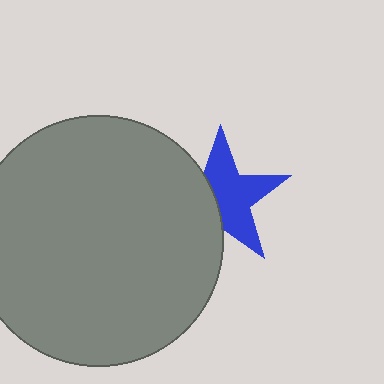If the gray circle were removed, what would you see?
You would see the complete blue star.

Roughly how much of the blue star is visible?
About half of it is visible (roughly 61%).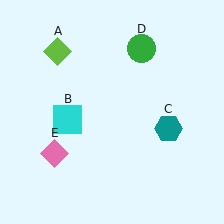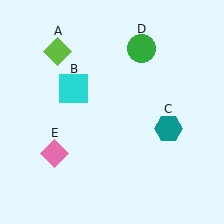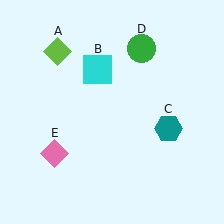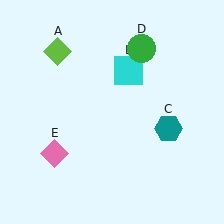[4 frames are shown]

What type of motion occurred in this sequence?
The cyan square (object B) rotated clockwise around the center of the scene.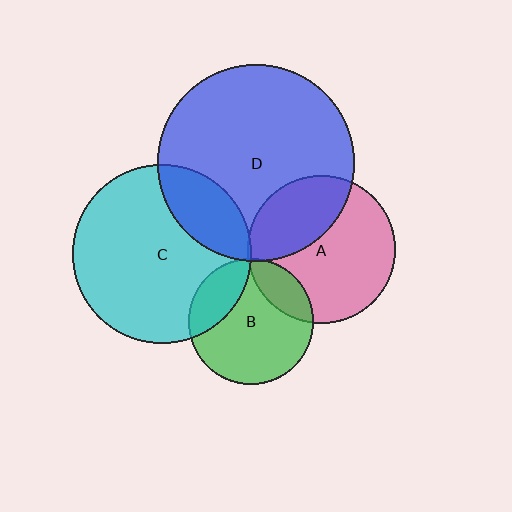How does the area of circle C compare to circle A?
Approximately 1.5 times.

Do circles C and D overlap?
Yes.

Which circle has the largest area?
Circle D (blue).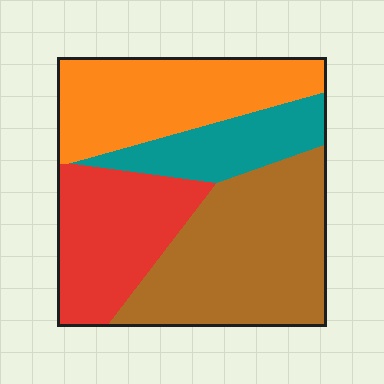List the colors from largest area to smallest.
From largest to smallest: brown, orange, red, teal.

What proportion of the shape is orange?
Orange covers around 25% of the shape.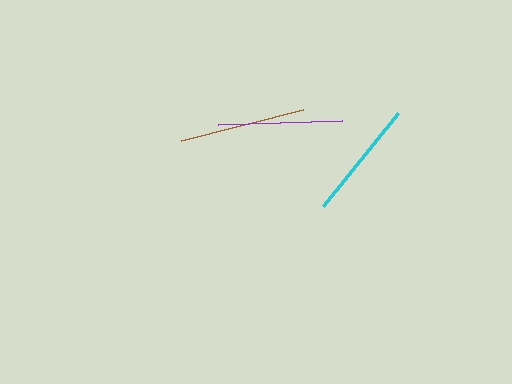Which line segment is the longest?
The brown line is the longest at approximately 126 pixels.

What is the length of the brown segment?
The brown segment is approximately 126 pixels long.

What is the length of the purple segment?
The purple segment is approximately 124 pixels long.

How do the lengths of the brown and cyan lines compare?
The brown and cyan lines are approximately the same length.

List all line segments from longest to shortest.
From longest to shortest: brown, purple, cyan.